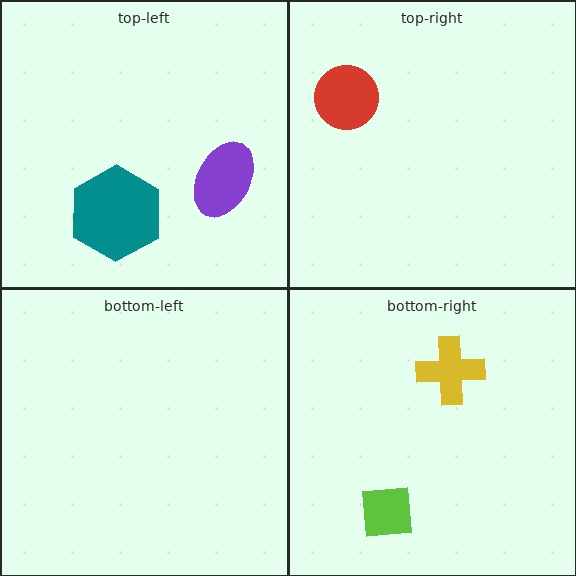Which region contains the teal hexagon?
The top-left region.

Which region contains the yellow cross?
The bottom-right region.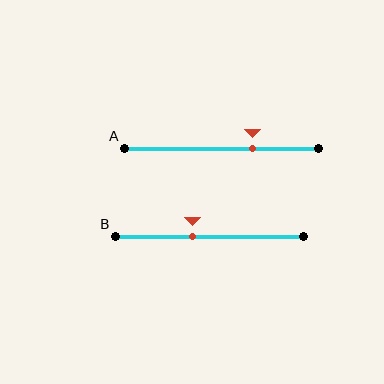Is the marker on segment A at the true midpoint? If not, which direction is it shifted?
No, the marker on segment A is shifted to the right by about 16% of the segment length.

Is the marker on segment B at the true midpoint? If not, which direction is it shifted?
No, the marker on segment B is shifted to the left by about 9% of the segment length.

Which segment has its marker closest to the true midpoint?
Segment B has its marker closest to the true midpoint.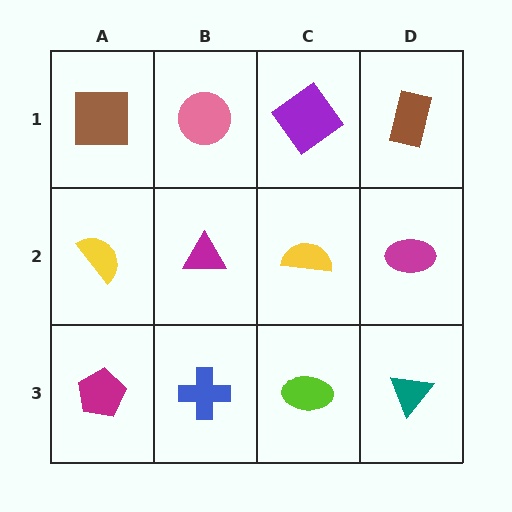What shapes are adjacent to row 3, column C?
A yellow semicircle (row 2, column C), a blue cross (row 3, column B), a teal triangle (row 3, column D).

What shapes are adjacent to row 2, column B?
A pink circle (row 1, column B), a blue cross (row 3, column B), a yellow semicircle (row 2, column A), a yellow semicircle (row 2, column C).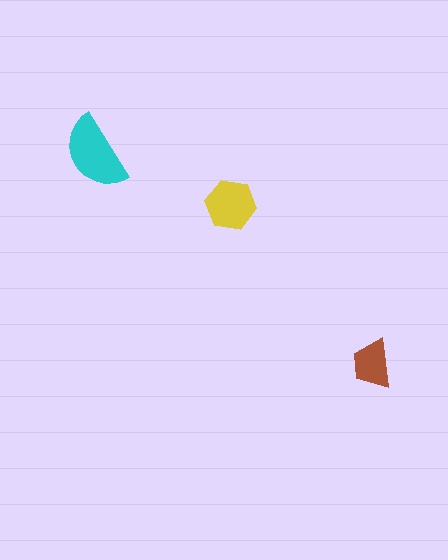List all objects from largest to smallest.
The cyan semicircle, the yellow hexagon, the brown trapezoid.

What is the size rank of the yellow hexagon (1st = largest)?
2nd.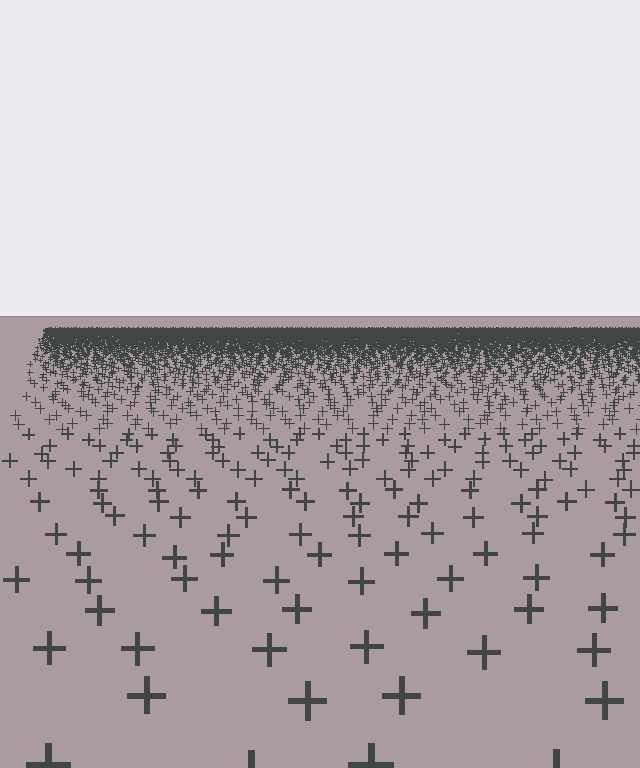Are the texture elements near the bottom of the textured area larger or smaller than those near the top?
Larger. Near the bottom, elements are closer to the viewer and appear at a bigger on-screen size.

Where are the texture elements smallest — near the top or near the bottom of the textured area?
Near the top.